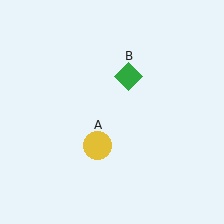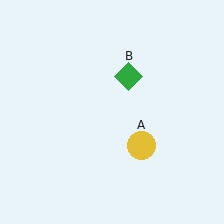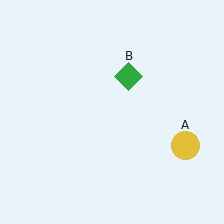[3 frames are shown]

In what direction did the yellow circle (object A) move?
The yellow circle (object A) moved right.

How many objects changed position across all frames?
1 object changed position: yellow circle (object A).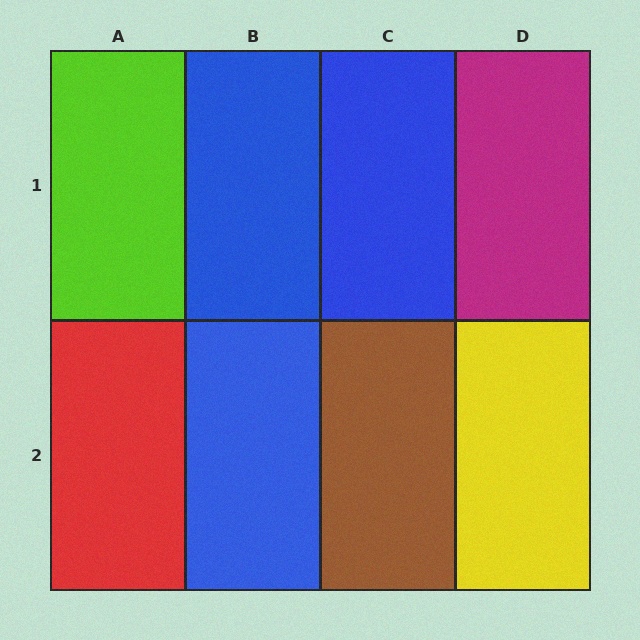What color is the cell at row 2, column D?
Yellow.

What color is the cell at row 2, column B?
Blue.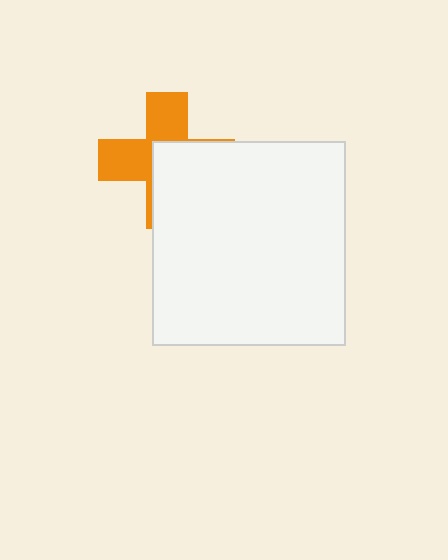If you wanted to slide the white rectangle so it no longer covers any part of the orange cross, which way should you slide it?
Slide it toward the lower-right — that is the most direct way to separate the two shapes.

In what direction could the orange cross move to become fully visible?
The orange cross could move toward the upper-left. That would shift it out from behind the white rectangle entirely.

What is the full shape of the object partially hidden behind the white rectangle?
The partially hidden object is an orange cross.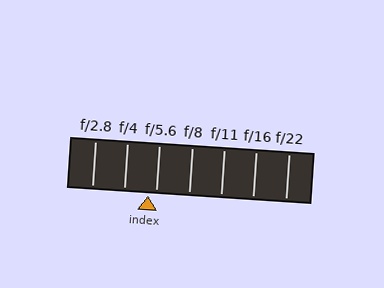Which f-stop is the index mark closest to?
The index mark is closest to f/5.6.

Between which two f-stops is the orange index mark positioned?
The index mark is between f/4 and f/5.6.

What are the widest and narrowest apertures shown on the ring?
The widest aperture shown is f/2.8 and the narrowest is f/22.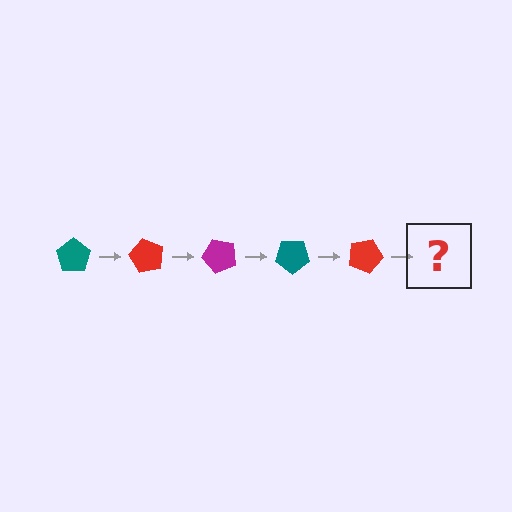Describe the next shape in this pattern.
It should be a magenta pentagon, rotated 300 degrees from the start.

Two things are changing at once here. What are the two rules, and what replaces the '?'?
The two rules are that it rotates 60 degrees each step and the color cycles through teal, red, and magenta. The '?' should be a magenta pentagon, rotated 300 degrees from the start.